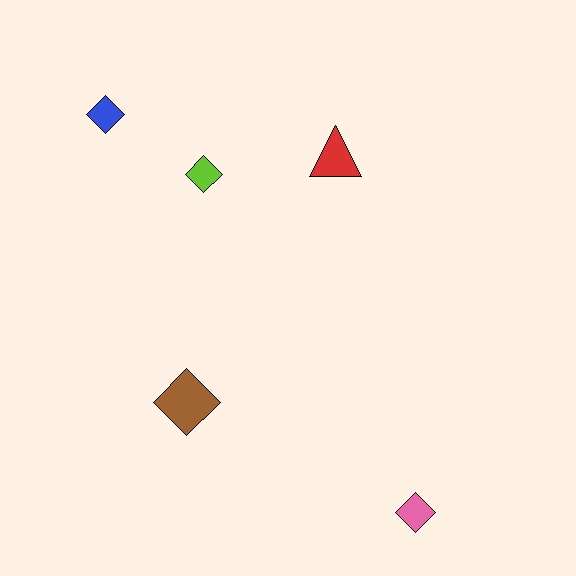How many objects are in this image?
There are 5 objects.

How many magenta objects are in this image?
There are no magenta objects.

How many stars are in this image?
There are no stars.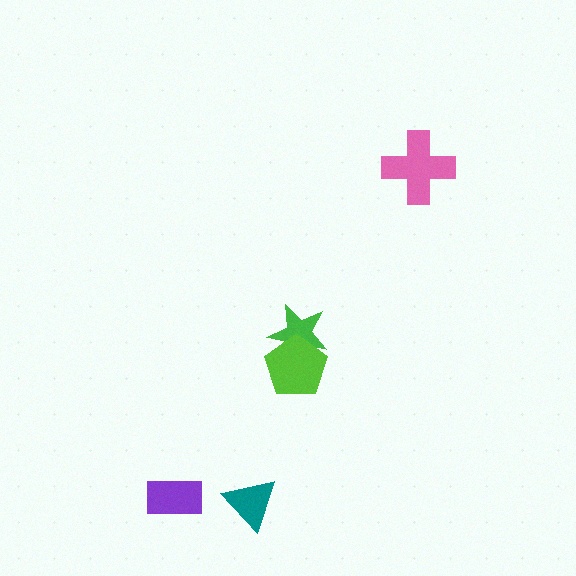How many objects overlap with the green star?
1 object overlaps with the green star.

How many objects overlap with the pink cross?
0 objects overlap with the pink cross.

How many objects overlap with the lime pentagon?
1 object overlaps with the lime pentagon.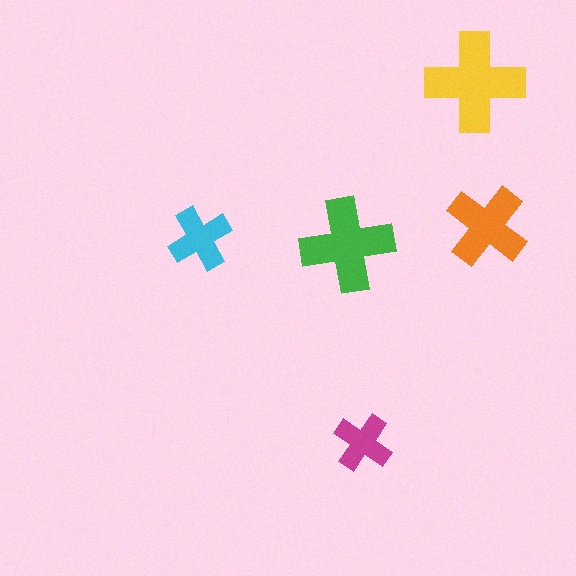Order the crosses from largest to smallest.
the yellow one, the green one, the orange one, the cyan one, the magenta one.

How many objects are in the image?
There are 5 objects in the image.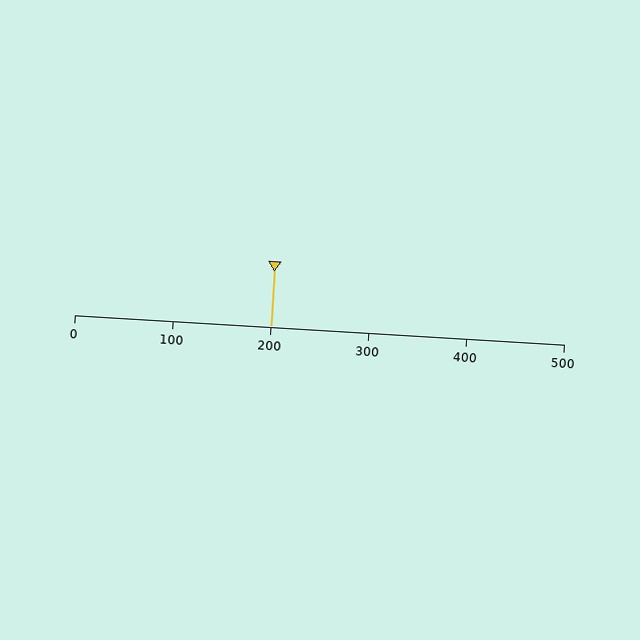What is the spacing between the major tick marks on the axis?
The major ticks are spaced 100 apart.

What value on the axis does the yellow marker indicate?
The marker indicates approximately 200.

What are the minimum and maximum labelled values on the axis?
The axis runs from 0 to 500.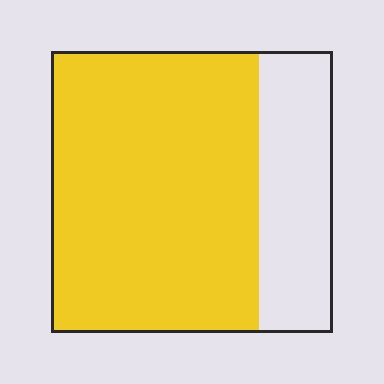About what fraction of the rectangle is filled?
About three quarters (3/4).